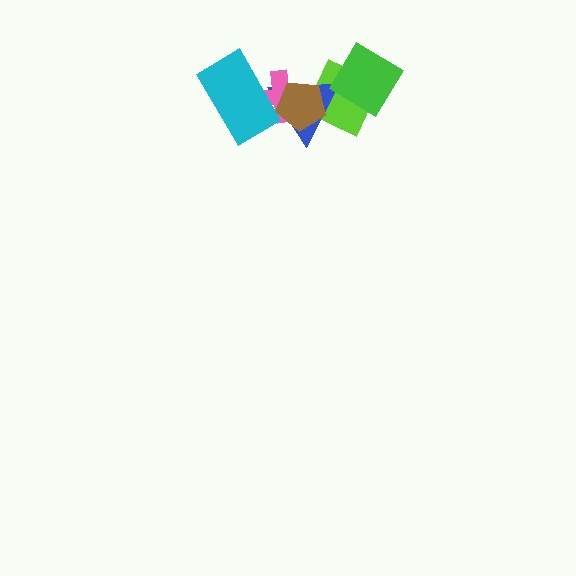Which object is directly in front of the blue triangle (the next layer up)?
The pink cross is directly in front of the blue triangle.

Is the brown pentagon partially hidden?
No, no other shape covers it.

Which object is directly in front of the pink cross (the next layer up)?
The brown pentagon is directly in front of the pink cross.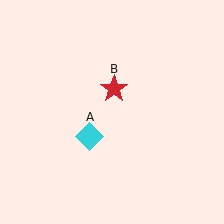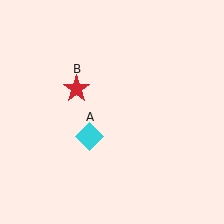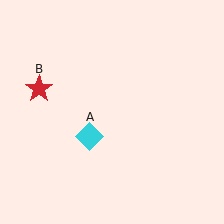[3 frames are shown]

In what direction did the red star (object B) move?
The red star (object B) moved left.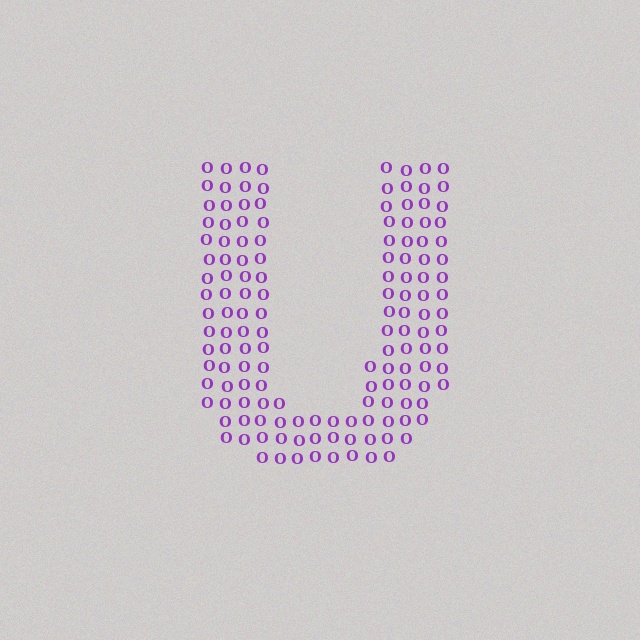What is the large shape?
The large shape is the letter U.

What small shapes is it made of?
It is made of small letter O's.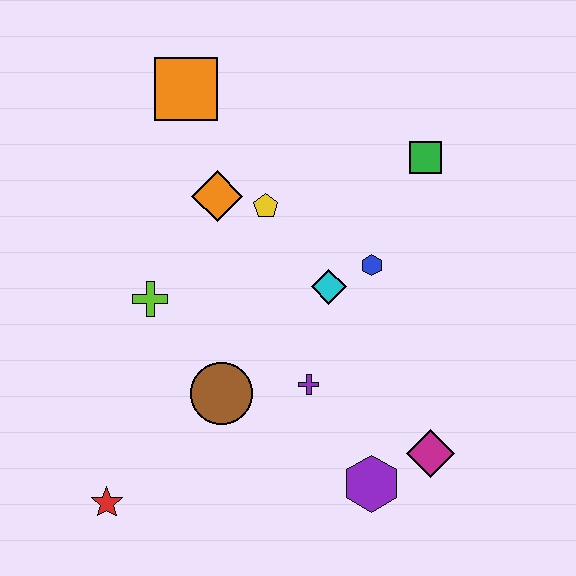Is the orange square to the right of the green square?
No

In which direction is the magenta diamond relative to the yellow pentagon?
The magenta diamond is below the yellow pentagon.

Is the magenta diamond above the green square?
No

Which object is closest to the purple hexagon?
The magenta diamond is closest to the purple hexagon.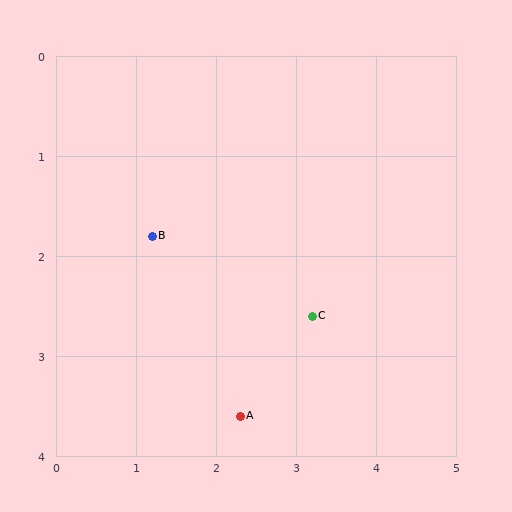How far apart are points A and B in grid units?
Points A and B are about 2.1 grid units apart.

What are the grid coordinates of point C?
Point C is at approximately (3.2, 2.6).